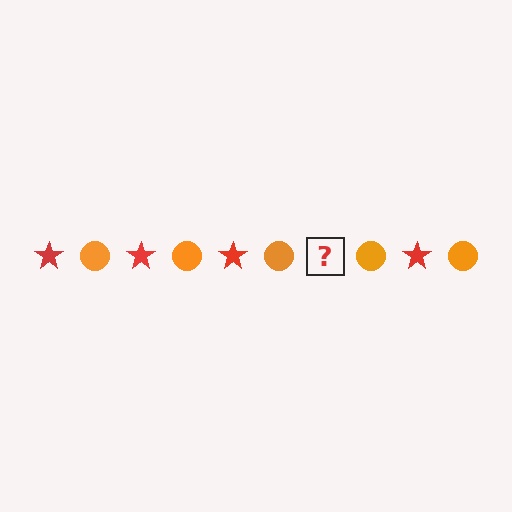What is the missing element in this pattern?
The missing element is a red star.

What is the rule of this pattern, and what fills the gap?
The rule is that the pattern alternates between red star and orange circle. The gap should be filled with a red star.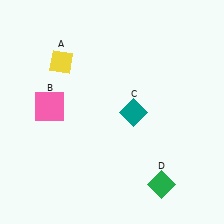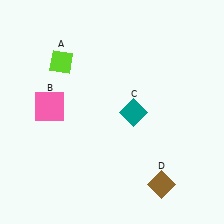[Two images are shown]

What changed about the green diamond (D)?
In Image 1, D is green. In Image 2, it changed to brown.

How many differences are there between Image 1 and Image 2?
There are 2 differences between the two images.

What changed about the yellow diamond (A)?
In Image 1, A is yellow. In Image 2, it changed to lime.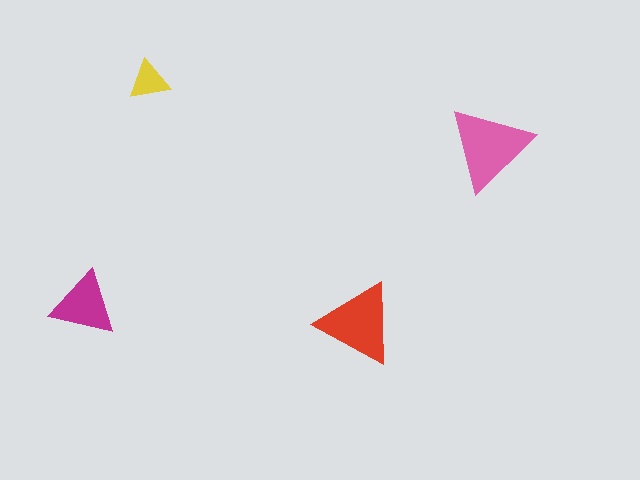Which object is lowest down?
The red triangle is bottommost.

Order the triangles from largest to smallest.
the pink one, the red one, the magenta one, the yellow one.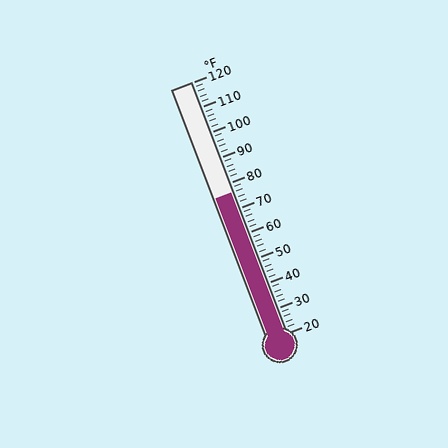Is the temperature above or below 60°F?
The temperature is above 60°F.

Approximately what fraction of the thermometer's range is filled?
The thermometer is filled to approximately 55% of its range.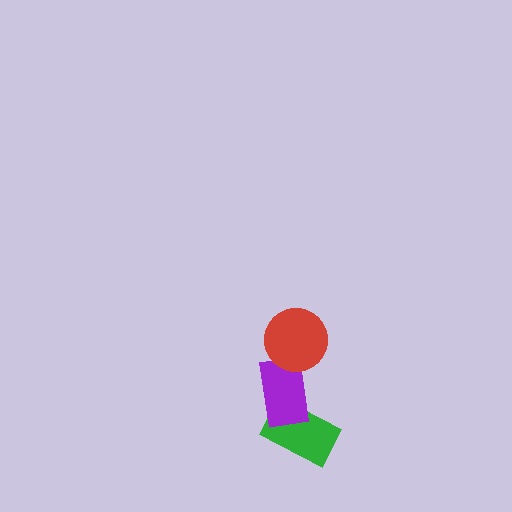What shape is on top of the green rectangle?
The purple rectangle is on top of the green rectangle.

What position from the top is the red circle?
The red circle is 1st from the top.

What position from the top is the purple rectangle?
The purple rectangle is 2nd from the top.